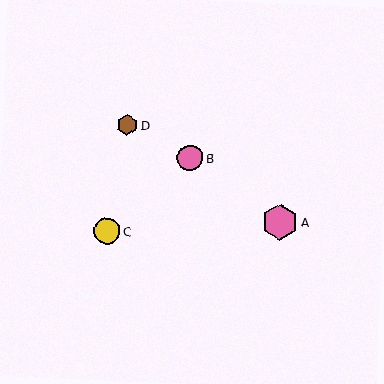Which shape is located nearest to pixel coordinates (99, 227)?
The yellow circle (labeled C) at (107, 231) is nearest to that location.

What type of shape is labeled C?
Shape C is a yellow circle.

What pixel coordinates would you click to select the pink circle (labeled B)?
Click at (190, 158) to select the pink circle B.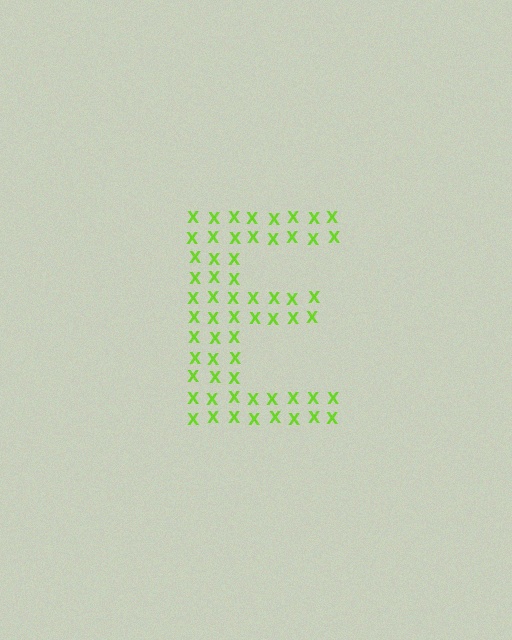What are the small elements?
The small elements are letter X's.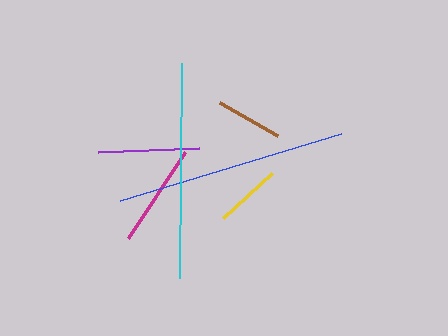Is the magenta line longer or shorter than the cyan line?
The cyan line is longer than the magenta line.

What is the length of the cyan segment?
The cyan segment is approximately 215 pixels long.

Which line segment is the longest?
The blue line is the longest at approximately 231 pixels.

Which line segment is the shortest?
The yellow line is the shortest at approximately 66 pixels.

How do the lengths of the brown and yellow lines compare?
The brown and yellow lines are approximately the same length.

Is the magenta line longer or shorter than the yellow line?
The magenta line is longer than the yellow line.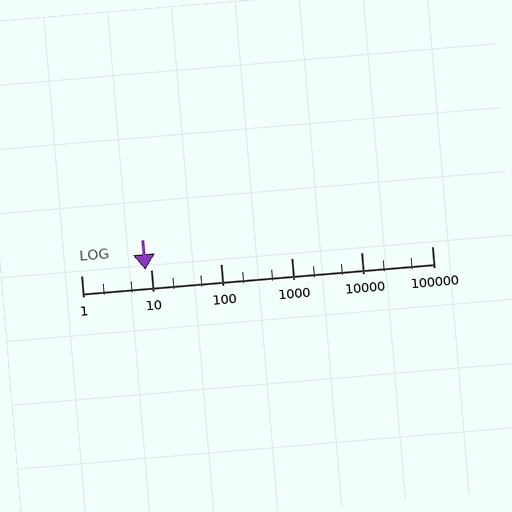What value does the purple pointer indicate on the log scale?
The pointer indicates approximately 8.2.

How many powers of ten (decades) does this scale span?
The scale spans 5 decades, from 1 to 100000.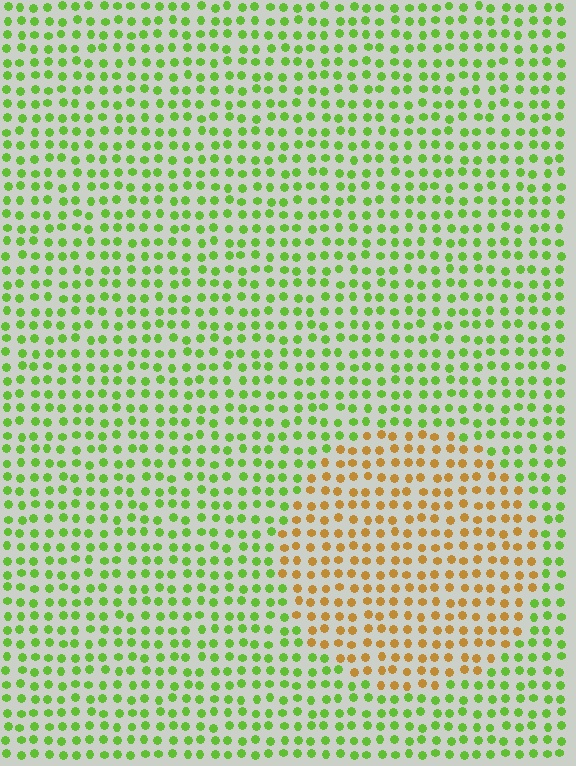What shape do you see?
I see a circle.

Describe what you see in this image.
The image is filled with small lime elements in a uniform arrangement. A circle-shaped region is visible where the elements are tinted to a slightly different hue, forming a subtle color boundary.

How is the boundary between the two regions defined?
The boundary is defined purely by a slight shift in hue (about 63 degrees). Spacing, size, and orientation are identical on both sides.